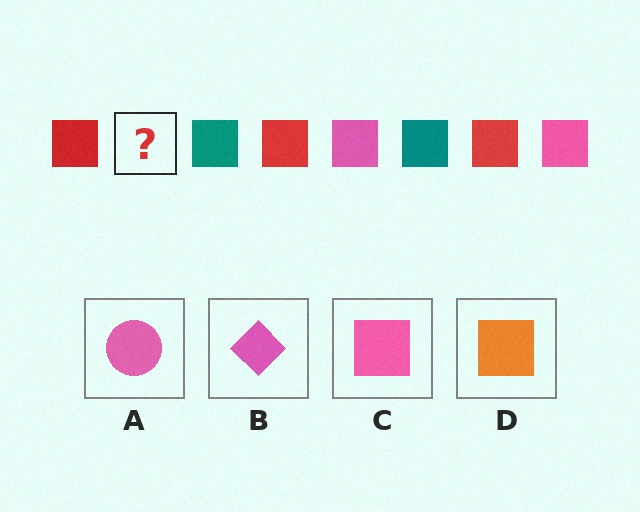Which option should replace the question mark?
Option C.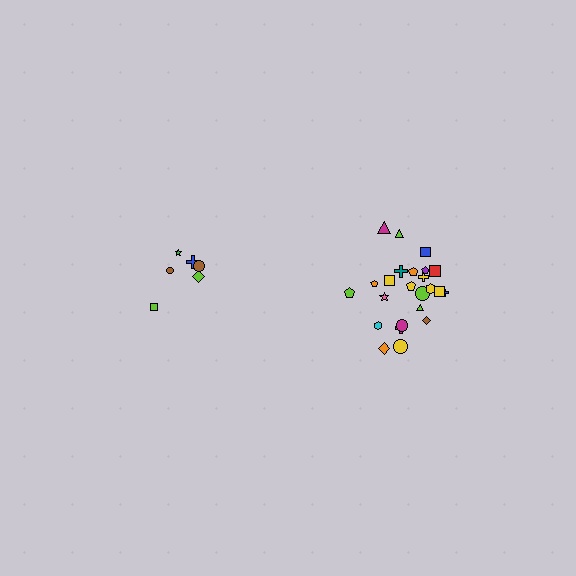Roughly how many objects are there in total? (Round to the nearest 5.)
Roughly 30 objects in total.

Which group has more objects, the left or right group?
The right group.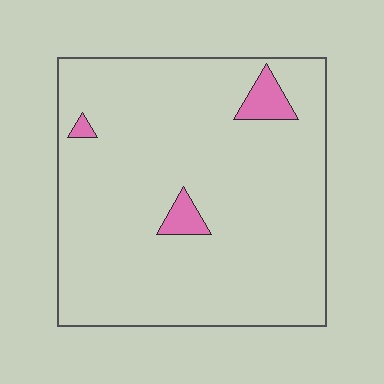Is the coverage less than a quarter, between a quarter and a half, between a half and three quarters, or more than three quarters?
Less than a quarter.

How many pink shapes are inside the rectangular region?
3.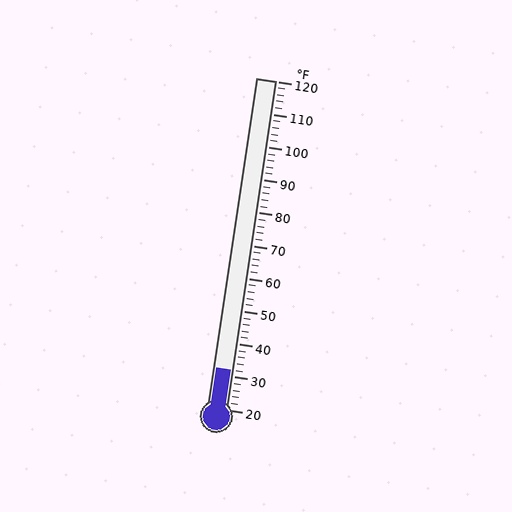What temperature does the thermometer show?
The thermometer shows approximately 32°F.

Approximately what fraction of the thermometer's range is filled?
The thermometer is filled to approximately 10% of its range.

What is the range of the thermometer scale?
The thermometer scale ranges from 20°F to 120°F.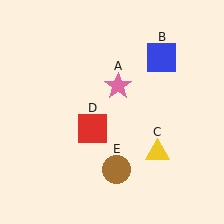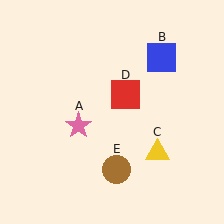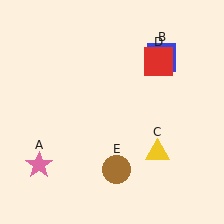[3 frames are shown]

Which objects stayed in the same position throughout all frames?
Blue square (object B) and yellow triangle (object C) and brown circle (object E) remained stationary.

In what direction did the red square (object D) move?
The red square (object D) moved up and to the right.